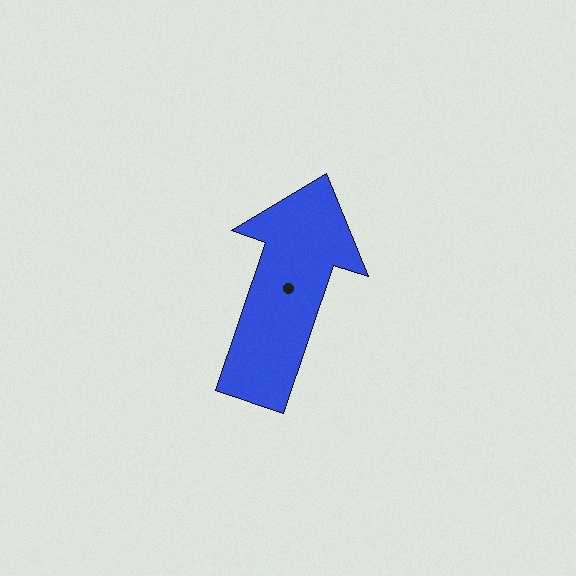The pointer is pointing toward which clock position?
Roughly 1 o'clock.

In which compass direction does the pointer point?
North.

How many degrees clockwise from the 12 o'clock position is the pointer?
Approximately 19 degrees.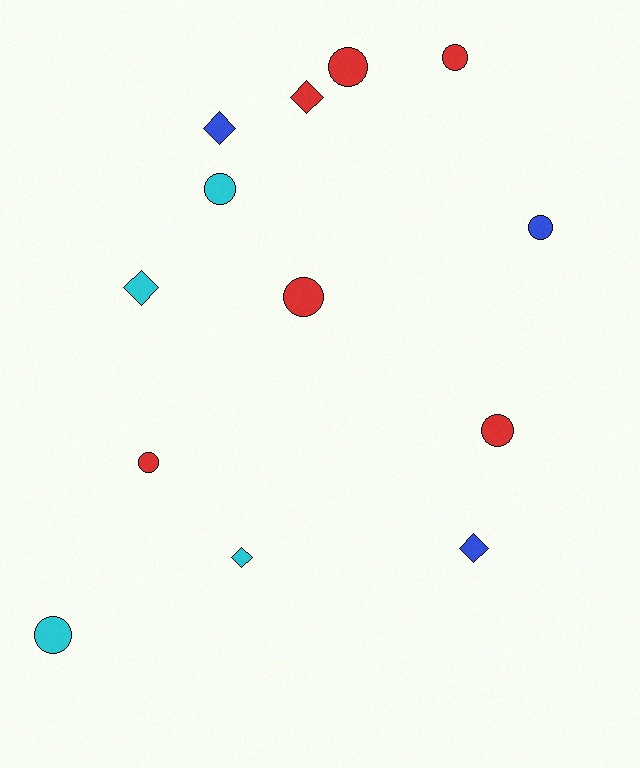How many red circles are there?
There are 5 red circles.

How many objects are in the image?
There are 13 objects.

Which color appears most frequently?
Red, with 6 objects.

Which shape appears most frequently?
Circle, with 8 objects.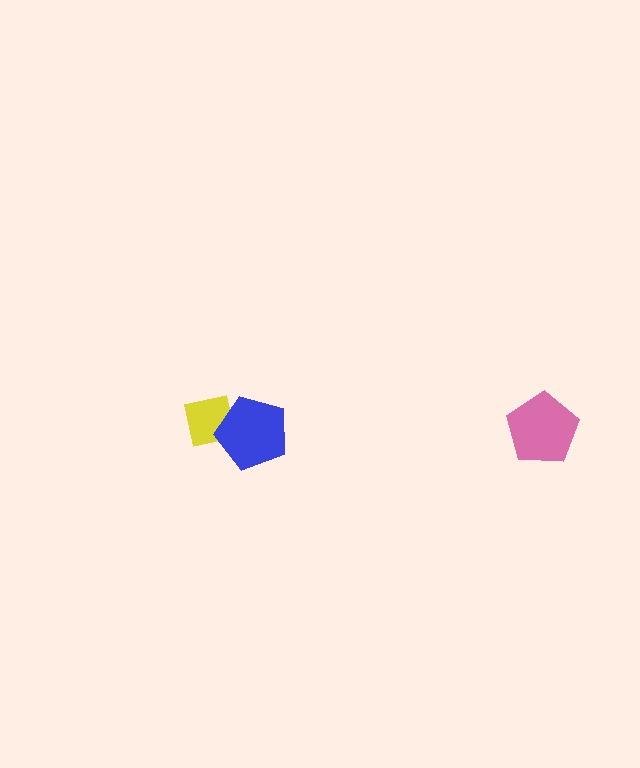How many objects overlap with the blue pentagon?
1 object overlaps with the blue pentagon.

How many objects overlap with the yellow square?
1 object overlaps with the yellow square.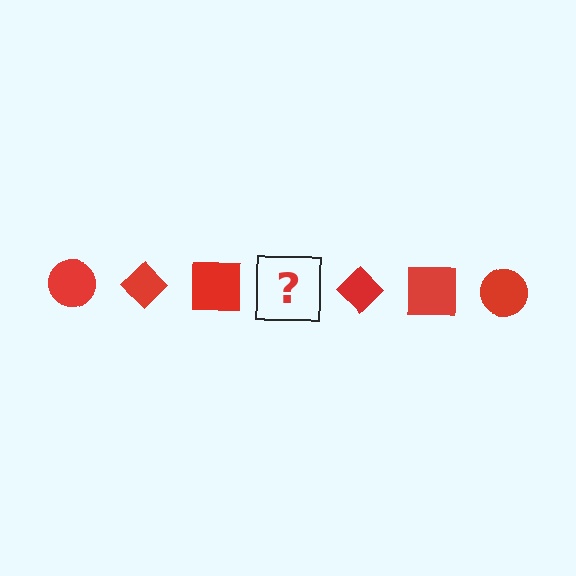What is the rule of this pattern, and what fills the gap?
The rule is that the pattern cycles through circle, diamond, square shapes in red. The gap should be filled with a red circle.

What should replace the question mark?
The question mark should be replaced with a red circle.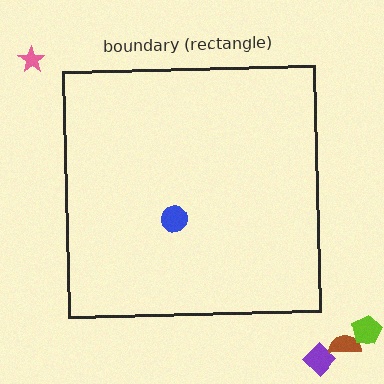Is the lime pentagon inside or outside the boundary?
Outside.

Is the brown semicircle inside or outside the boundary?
Outside.